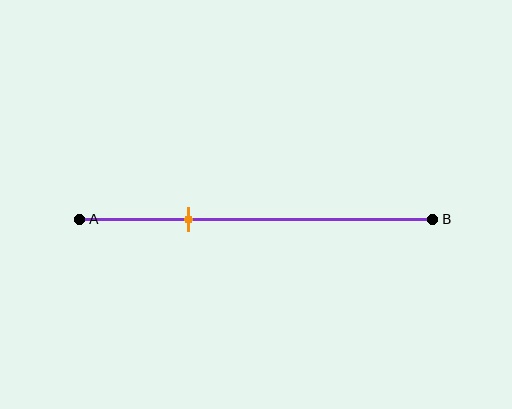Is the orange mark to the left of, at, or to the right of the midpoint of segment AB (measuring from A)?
The orange mark is to the left of the midpoint of segment AB.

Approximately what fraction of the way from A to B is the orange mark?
The orange mark is approximately 30% of the way from A to B.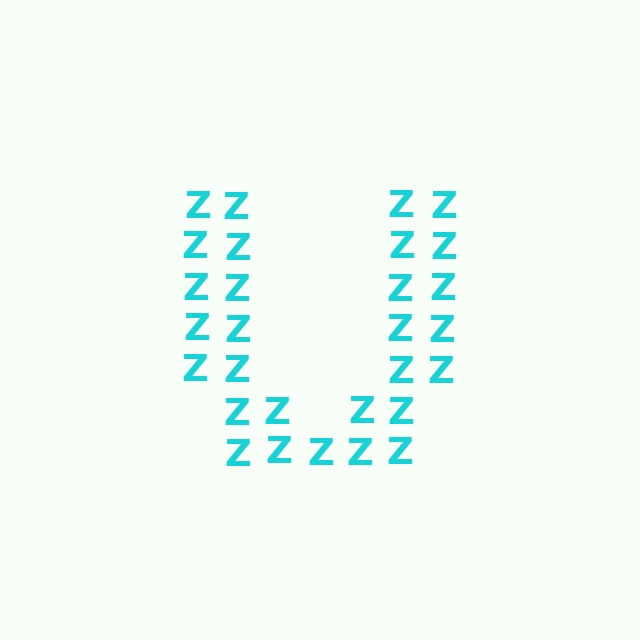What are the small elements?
The small elements are letter Z's.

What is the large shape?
The large shape is the letter U.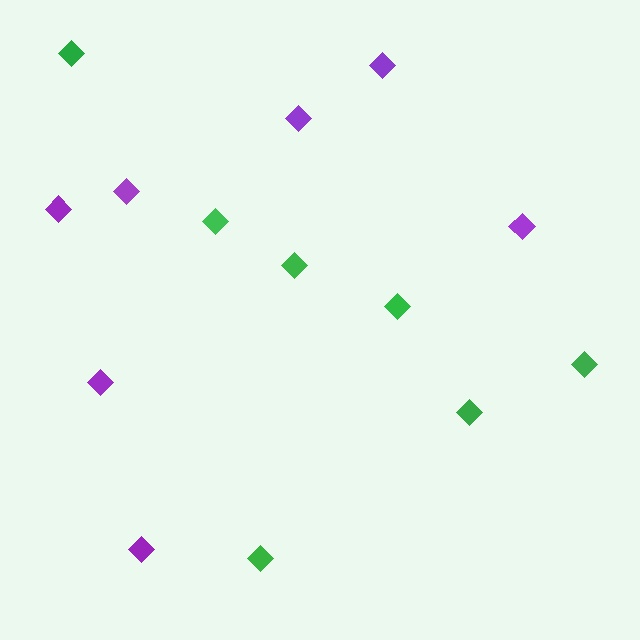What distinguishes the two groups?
There are 2 groups: one group of purple diamonds (7) and one group of green diamonds (7).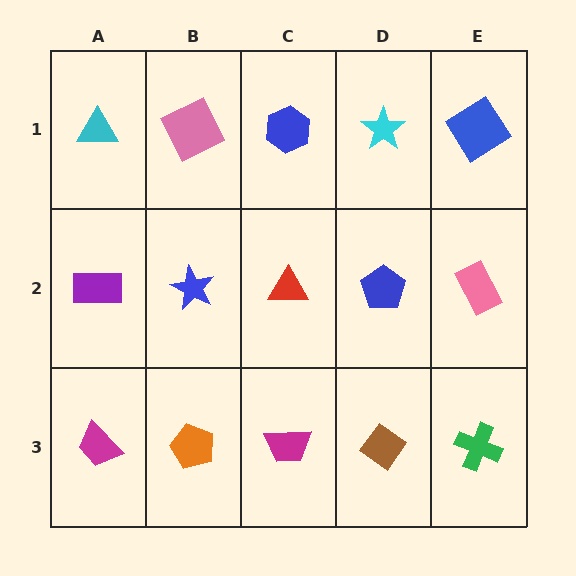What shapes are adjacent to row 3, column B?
A blue star (row 2, column B), a magenta trapezoid (row 3, column A), a magenta trapezoid (row 3, column C).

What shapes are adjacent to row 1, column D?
A blue pentagon (row 2, column D), a blue hexagon (row 1, column C), a blue diamond (row 1, column E).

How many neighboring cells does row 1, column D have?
3.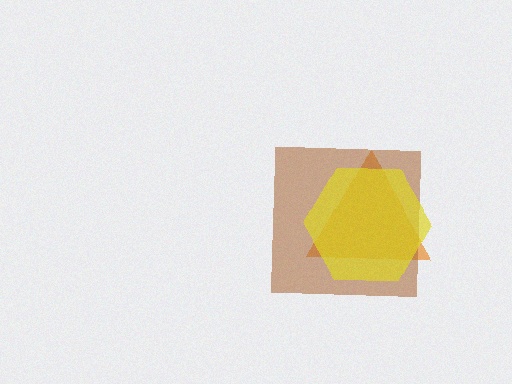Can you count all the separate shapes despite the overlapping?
Yes, there are 3 separate shapes.